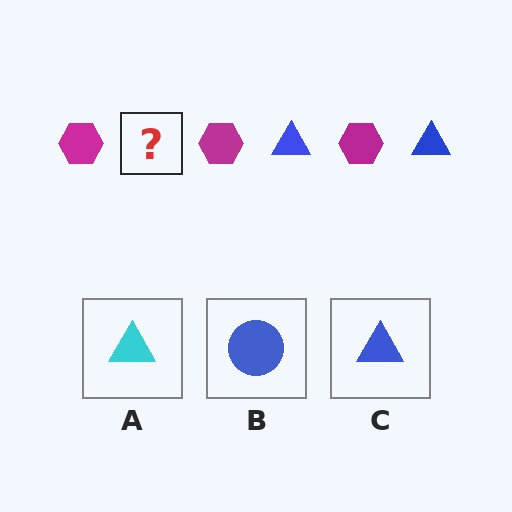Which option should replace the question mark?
Option C.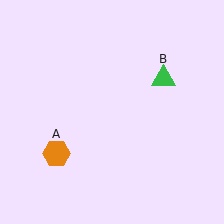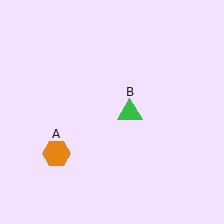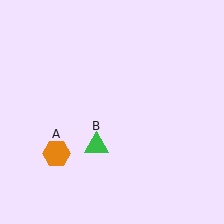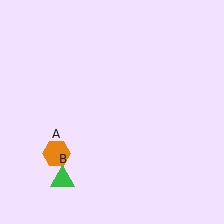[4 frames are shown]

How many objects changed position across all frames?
1 object changed position: green triangle (object B).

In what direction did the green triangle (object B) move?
The green triangle (object B) moved down and to the left.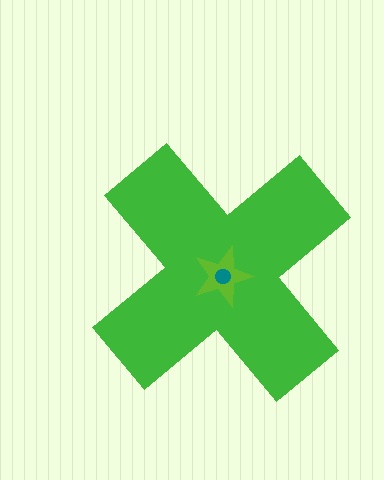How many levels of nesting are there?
3.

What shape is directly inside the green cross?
The lime star.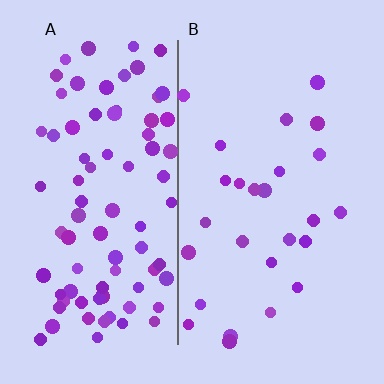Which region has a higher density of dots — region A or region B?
A (the left).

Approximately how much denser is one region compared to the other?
Approximately 3.3× — region A over region B.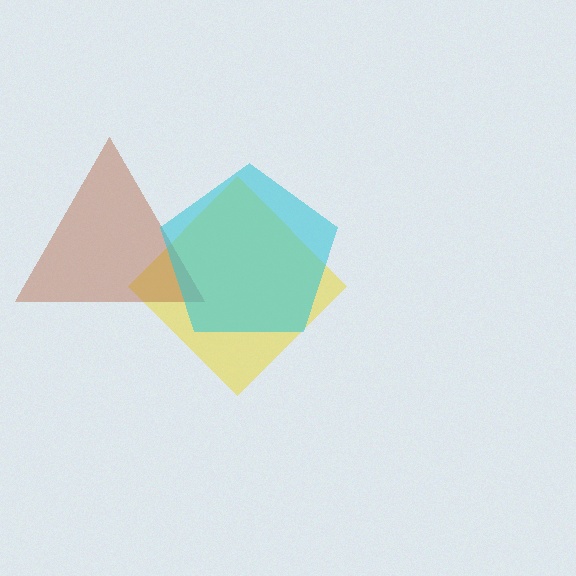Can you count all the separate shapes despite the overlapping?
Yes, there are 3 separate shapes.